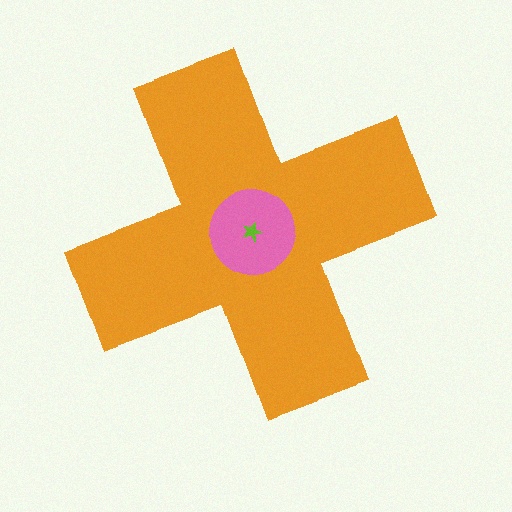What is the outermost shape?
The orange cross.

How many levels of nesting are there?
3.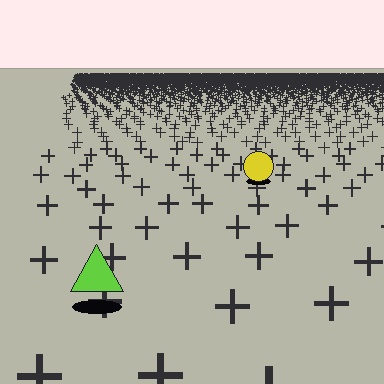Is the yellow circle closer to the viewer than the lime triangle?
No. The lime triangle is closer — you can tell from the texture gradient: the ground texture is coarser near it.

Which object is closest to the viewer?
The lime triangle is closest. The texture marks near it are larger and more spread out.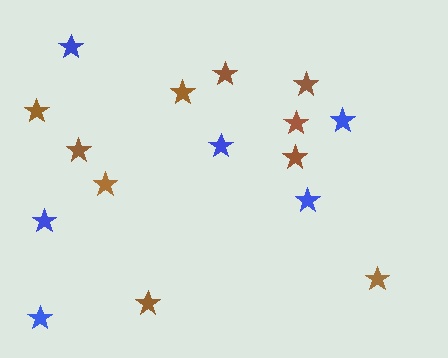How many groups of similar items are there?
There are 2 groups: one group of brown stars (10) and one group of blue stars (6).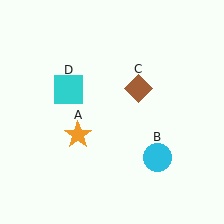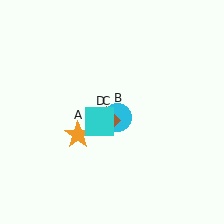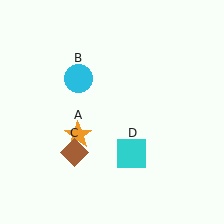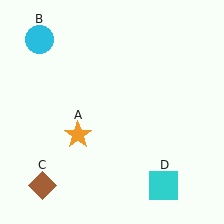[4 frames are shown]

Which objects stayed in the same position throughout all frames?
Orange star (object A) remained stationary.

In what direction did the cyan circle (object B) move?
The cyan circle (object B) moved up and to the left.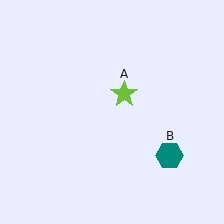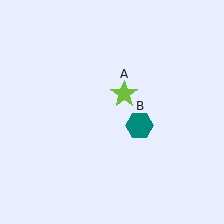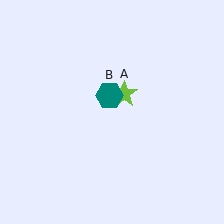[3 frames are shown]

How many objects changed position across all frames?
1 object changed position: teal hexagon (object B).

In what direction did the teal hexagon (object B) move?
The teal hexagon (object B) moved up and to the left.